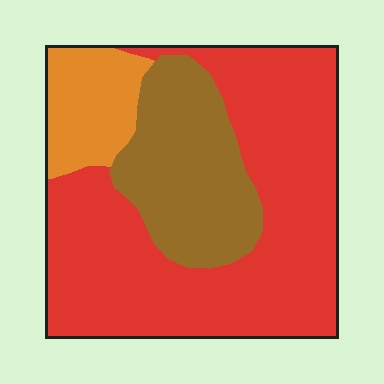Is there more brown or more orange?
Brown.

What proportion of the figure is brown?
Brown covers roughly 25% of the figure.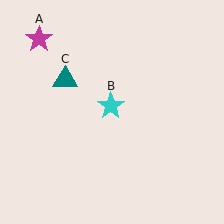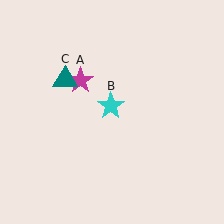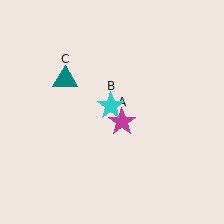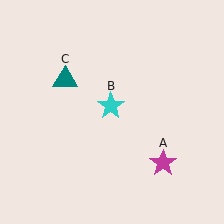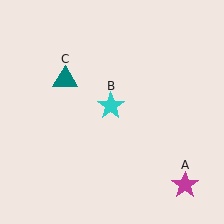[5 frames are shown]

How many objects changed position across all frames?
1 object changed position: magenta star (object A).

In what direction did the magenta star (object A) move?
The magenta star (object A) moved down and to the right.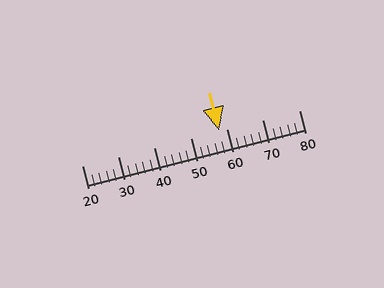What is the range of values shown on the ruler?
The ruler shows values from 20 to 80.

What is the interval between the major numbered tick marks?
The major tick marks are spaced 10 units apart.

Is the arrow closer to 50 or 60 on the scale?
The arrow is closer to 60.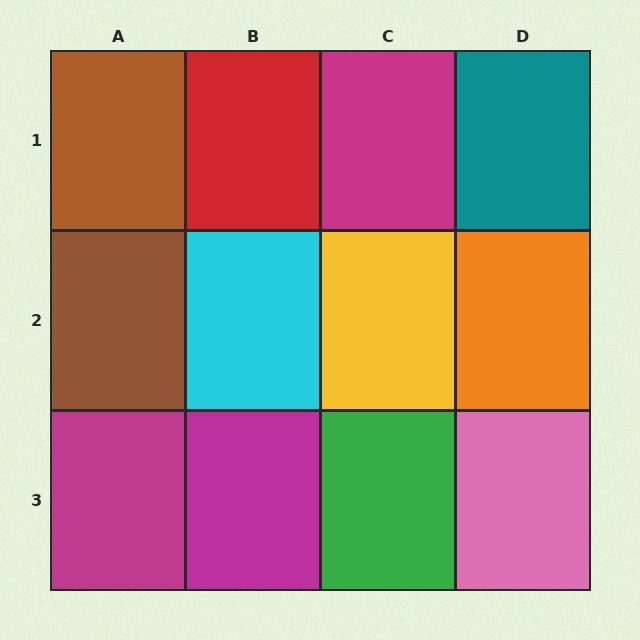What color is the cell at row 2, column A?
Brown.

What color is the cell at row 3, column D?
Pink.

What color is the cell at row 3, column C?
Green.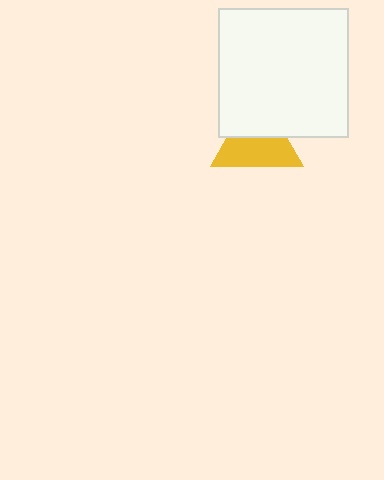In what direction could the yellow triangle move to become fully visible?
The yellow triangle could move down. That would shift it out from behind the white square entirely.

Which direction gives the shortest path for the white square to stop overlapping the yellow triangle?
Moving up gives the shortest separation.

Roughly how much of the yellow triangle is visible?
About half of it is visible (roughly 59%).